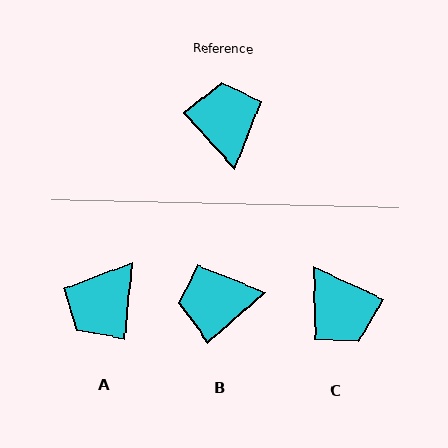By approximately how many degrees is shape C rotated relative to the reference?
Approximately 157 degrees clockwise.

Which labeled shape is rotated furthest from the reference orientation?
C, about 157 degrees away.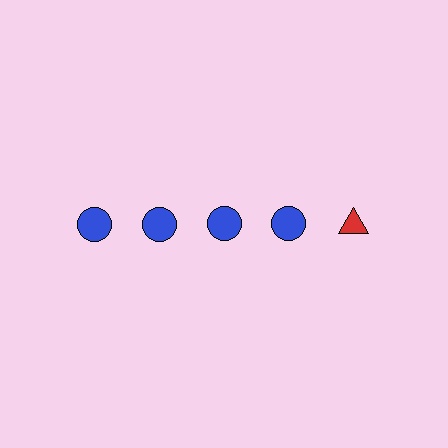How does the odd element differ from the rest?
It differs in both color (red instead of blue) and shape (triangle instead of circle).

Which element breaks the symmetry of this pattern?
The red triangle in the top row, rightmost column breaks the symmetry. All other shapes are blue circles.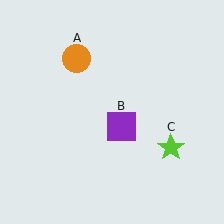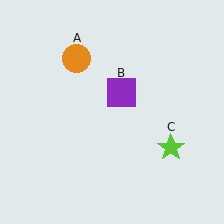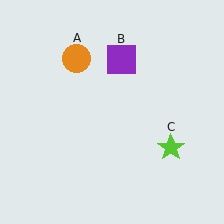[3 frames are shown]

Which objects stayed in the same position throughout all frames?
Orange circle (object A) and lime star (object C) remained stationary.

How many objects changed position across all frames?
1 object changed position: purple square (object B).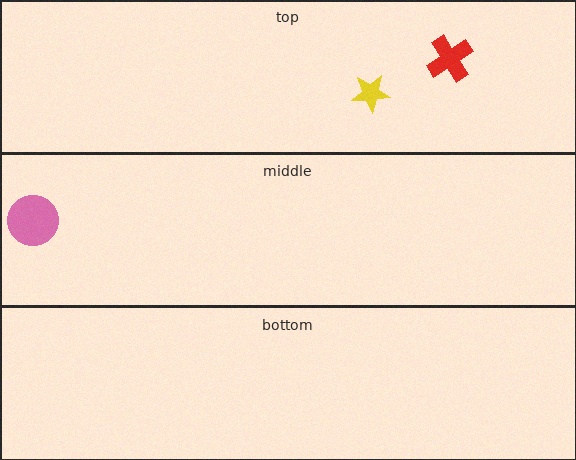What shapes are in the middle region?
The pink circle.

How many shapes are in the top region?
2.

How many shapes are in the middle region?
1.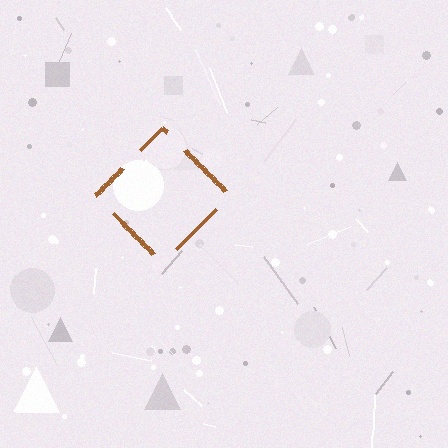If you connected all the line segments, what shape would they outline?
They would outline a diamond.